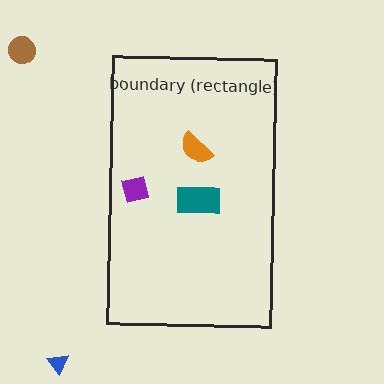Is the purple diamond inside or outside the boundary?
Inside.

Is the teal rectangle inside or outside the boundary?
Inside.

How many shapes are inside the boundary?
3 inside, 2 outside.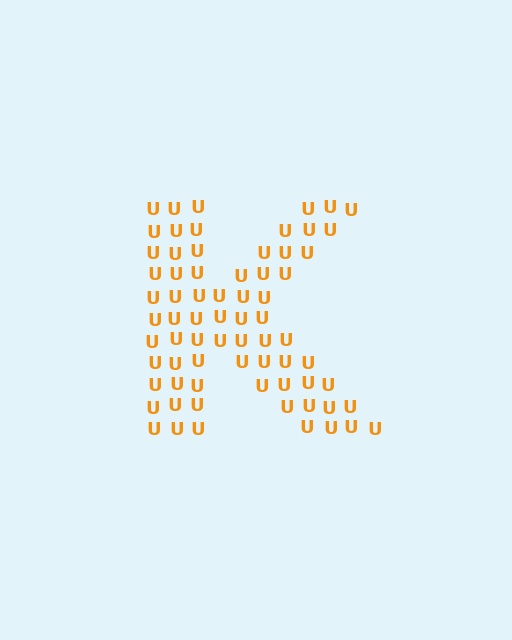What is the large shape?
The large shape is the letter K.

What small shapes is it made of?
It is made of small letter U's.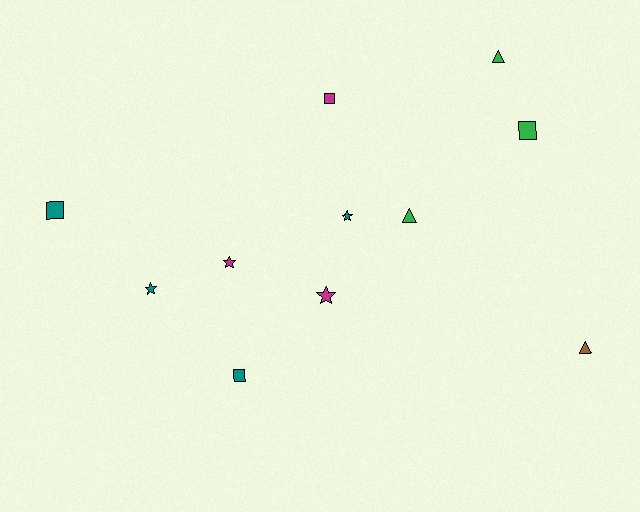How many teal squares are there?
There are 2 teal squares.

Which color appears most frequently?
Teal, with 4 objects.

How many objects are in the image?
There are 11 objects.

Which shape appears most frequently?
Star, with 4 objects.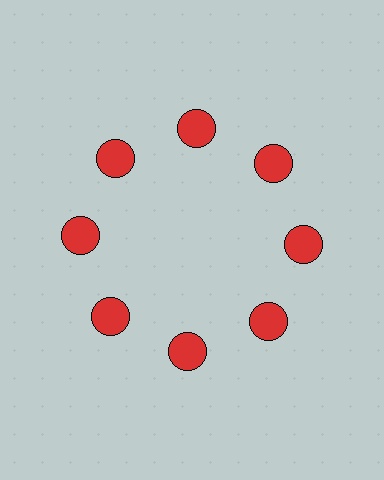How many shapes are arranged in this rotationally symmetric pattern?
There are 8 shapes, arranged in 8 groups of 1.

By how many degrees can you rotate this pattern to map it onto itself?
The pattern maps onto itself every 45 degrees of rotation.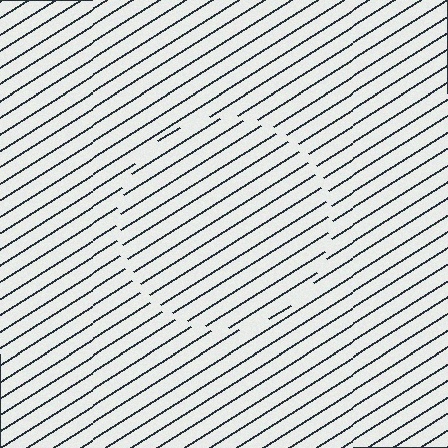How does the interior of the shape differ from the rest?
The interior of the shape contains the same grating, shifted by half a period — the contour is defined by the phase discontinuity where line-ends from the inner and outer gratings abut.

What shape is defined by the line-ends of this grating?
An illusory circle. The interior of the shape contains the same grating, shifted by half a period — the contour is defined by the phase discontinuity where line-ends from the inner and outer gratings abut.